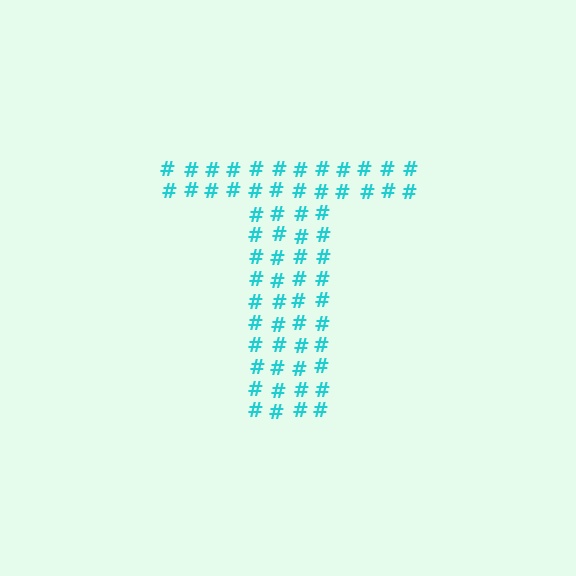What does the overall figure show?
The overall figure shows the letter T.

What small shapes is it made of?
It is made of small hash symbols.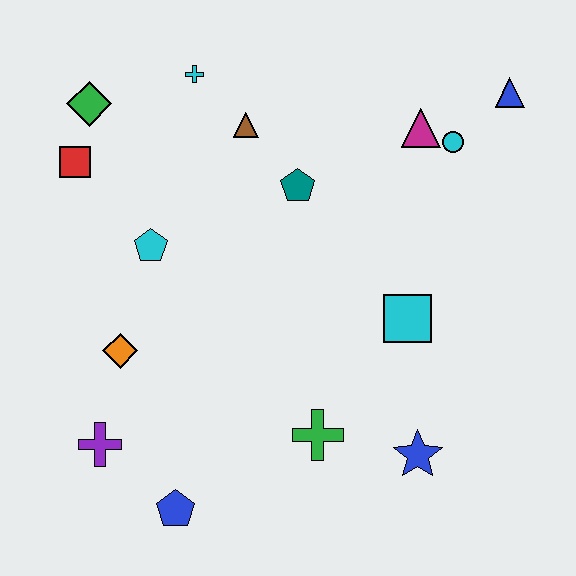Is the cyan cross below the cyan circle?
No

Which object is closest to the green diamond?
The red square is closest to the green diamond.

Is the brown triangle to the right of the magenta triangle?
No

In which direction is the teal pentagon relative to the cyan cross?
The teal pentagon is below the cyan cross.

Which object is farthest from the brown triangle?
The blue pentagon is farthest from the brown triangle.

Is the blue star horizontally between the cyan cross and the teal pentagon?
No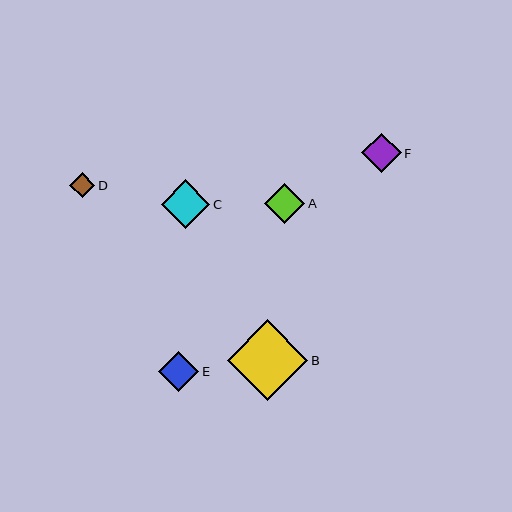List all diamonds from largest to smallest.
From largest to smallest: B, C, A, E, F, D.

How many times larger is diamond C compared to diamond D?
Diamond C is approximately 1.9 times the size of diamond D.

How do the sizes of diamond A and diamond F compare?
Diamond A and diamond F are approximately the same size.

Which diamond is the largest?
Diamond B is the largest with a size of approximately 81 pixels.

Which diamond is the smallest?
Diamond D is the smallest with a size of approximately 25 pixels.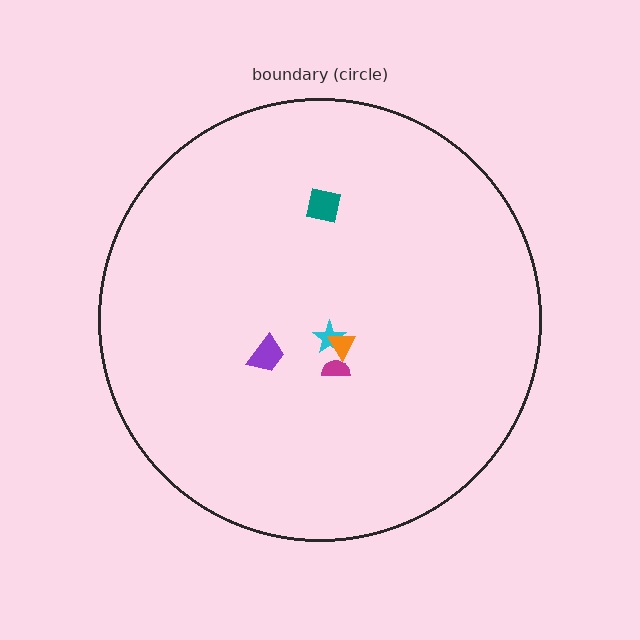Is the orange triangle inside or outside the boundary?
Inside.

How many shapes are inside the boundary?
5 inside, 0 outside.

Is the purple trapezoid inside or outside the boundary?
Inside.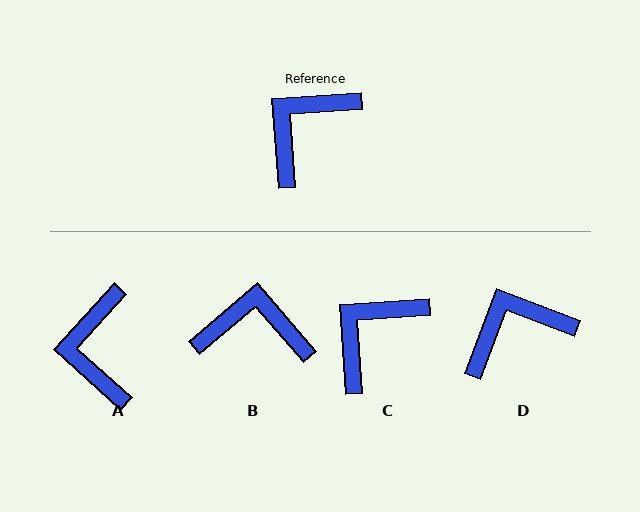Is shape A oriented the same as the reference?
No, it is off by about 44 degrees.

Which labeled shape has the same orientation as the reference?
C.